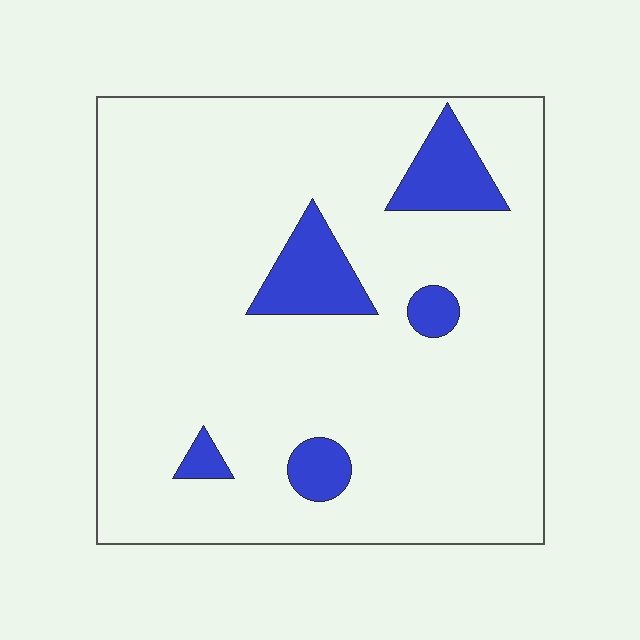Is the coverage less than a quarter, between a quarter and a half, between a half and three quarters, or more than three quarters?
Less than a quarter.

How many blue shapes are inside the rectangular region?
5.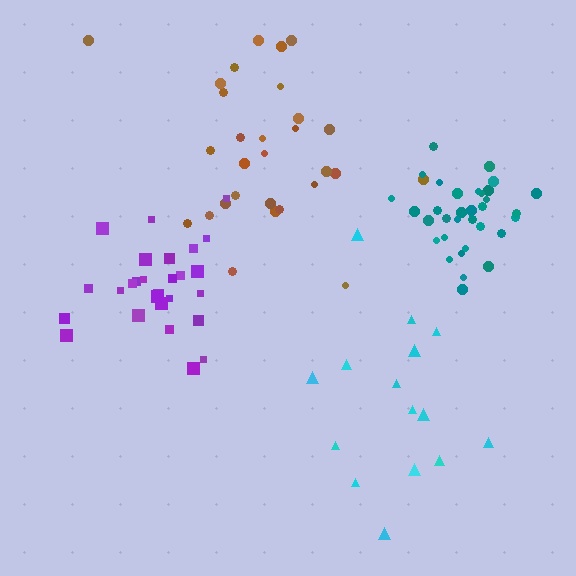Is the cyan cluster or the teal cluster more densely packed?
Teal.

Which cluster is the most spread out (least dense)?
Cyan.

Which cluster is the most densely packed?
Teal.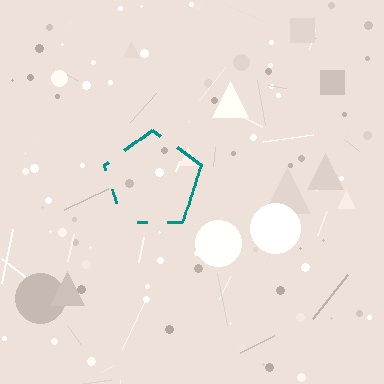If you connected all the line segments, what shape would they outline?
They would outline a pentagon.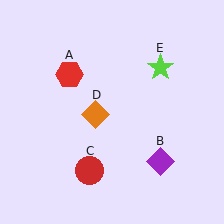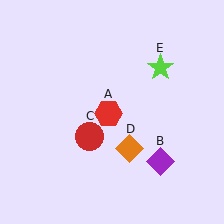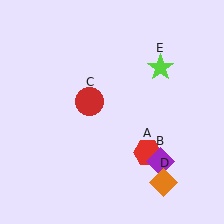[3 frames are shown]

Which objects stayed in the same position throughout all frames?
Purple diamond (object B) and lime star (object E) remained stationary.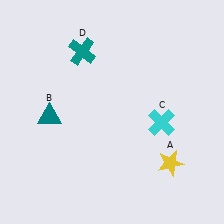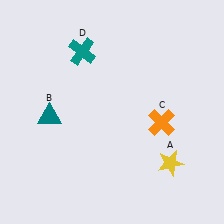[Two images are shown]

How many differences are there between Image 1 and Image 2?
There is 1 difference between the two images.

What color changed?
The cross (C) changed from cyan in Image 1 to orange in Image 2.